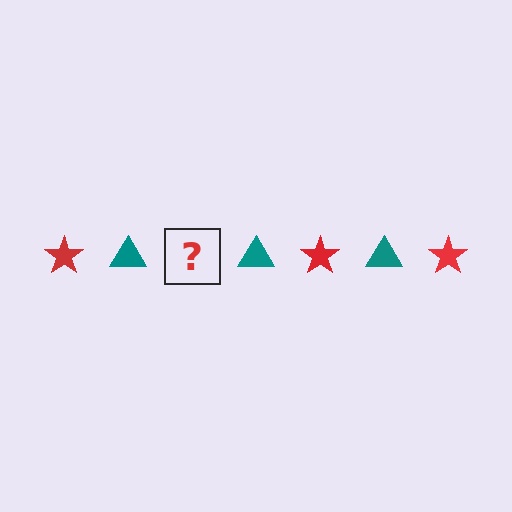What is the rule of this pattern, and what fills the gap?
The rule is that the pattern alternates between red star and teal triangle. The gap should be filled with a red star.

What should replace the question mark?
The question mark should be replaced with a red star.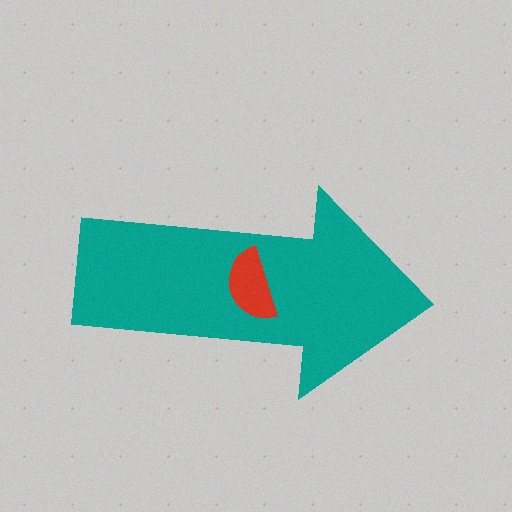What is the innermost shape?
The red semicircle.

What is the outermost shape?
The teal arrow.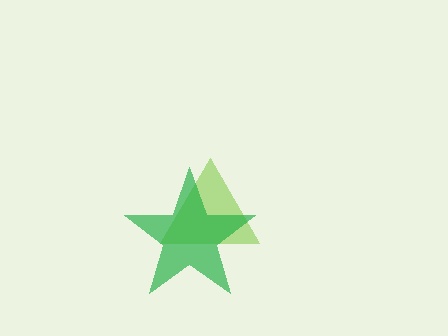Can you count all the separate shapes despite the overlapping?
Yes, there are 2 separate shapes.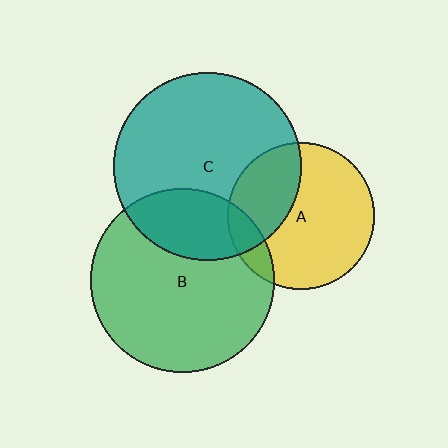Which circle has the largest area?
Circle C (teal).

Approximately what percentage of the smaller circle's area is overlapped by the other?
Approximately 35%.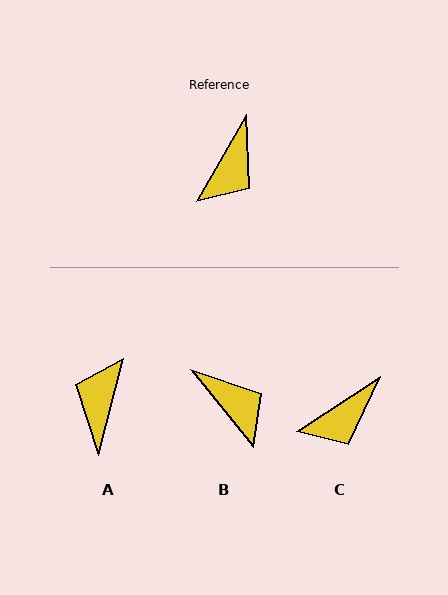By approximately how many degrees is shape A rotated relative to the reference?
Approximately 164 degrees clockwise.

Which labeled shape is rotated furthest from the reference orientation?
A, about 164 degrees away.